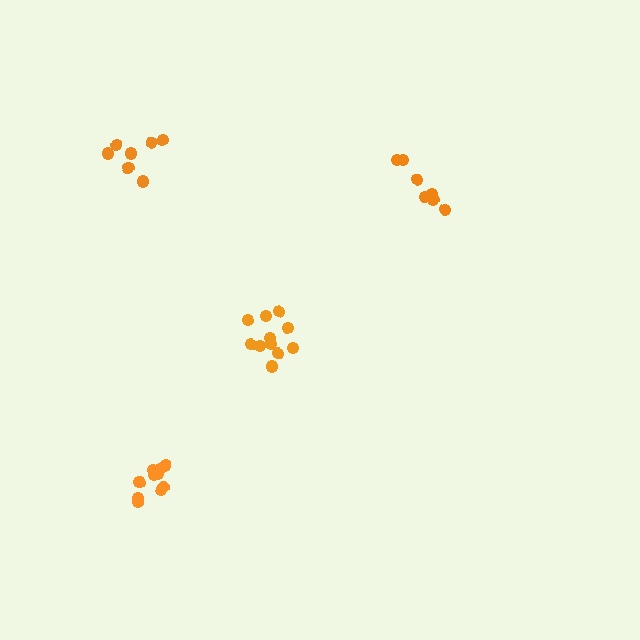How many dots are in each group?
Group 1: 10 dots, Group 2: 7 dots, Group 3: 7 dots, Group 4: 11 dots (35 total).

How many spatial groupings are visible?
There are 4 spatial groupings.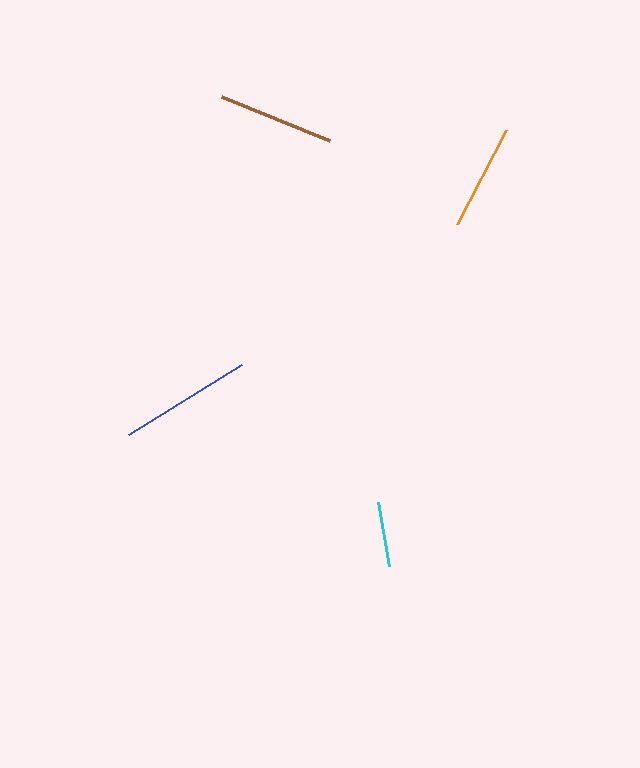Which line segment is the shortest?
The cyan line is the shortest at approximately 65 pixels.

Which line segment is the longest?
The blue line is the longest at approximately 133 pixels.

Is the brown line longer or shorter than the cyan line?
The brown line is longer than the cyan line.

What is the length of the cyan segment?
The cyan segment is approximately 65 pixels long.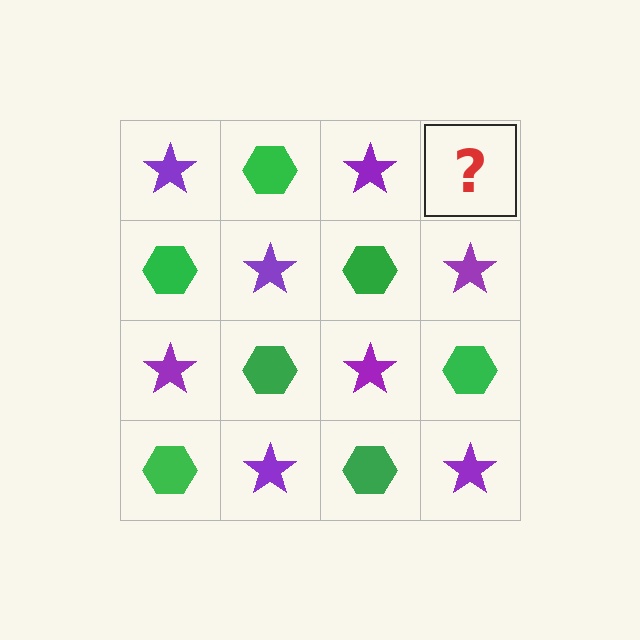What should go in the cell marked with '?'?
The missing cell should contain a green hexagon.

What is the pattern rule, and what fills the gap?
The rule is that it alternates purple star and green hexagon in a checkerboard pattern. The gap should be filled with a green hexagon.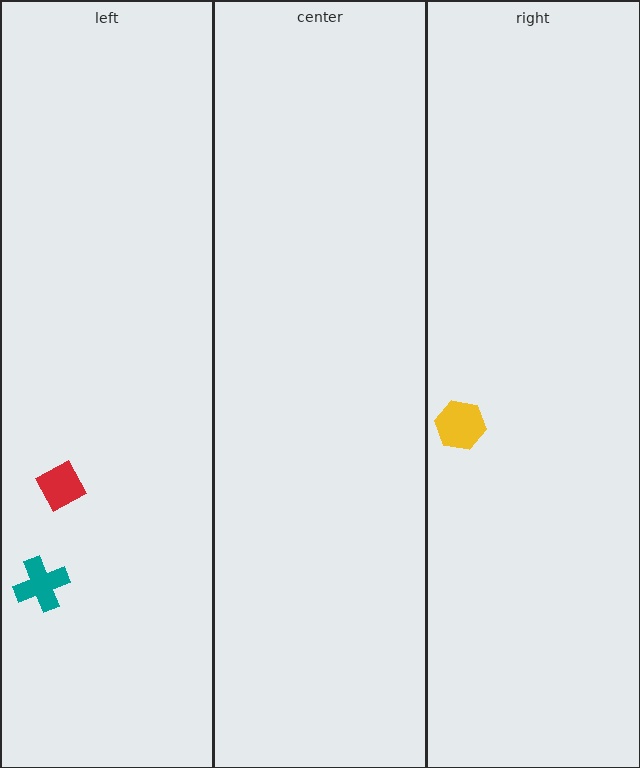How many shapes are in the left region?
2.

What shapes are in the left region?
The teal cross, the red diamond.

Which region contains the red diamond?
The left region.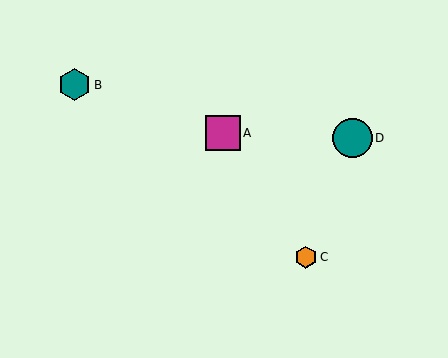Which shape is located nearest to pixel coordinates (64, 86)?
The teal hexagon (labeled B) at (75, 85) is nearest to that location.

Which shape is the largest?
The teal circle (labeled D) is the largest.